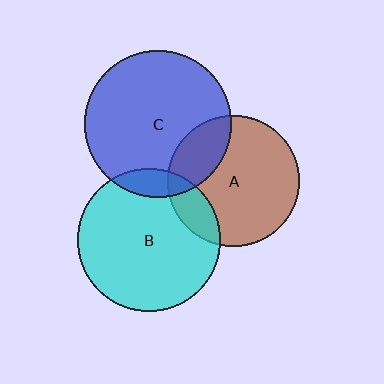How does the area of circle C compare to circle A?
Approximately 1.3 times.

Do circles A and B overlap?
Yes.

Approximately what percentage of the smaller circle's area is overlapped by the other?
Approximately 15%.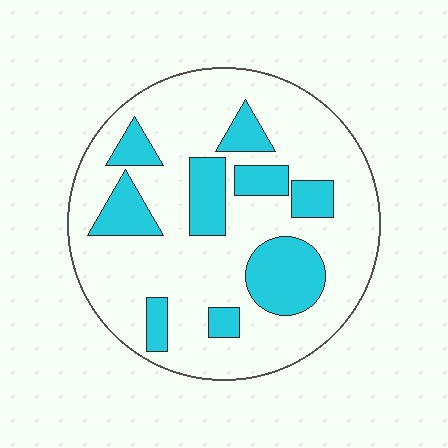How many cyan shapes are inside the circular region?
9.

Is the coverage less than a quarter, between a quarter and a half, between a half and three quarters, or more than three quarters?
Less than a quarter.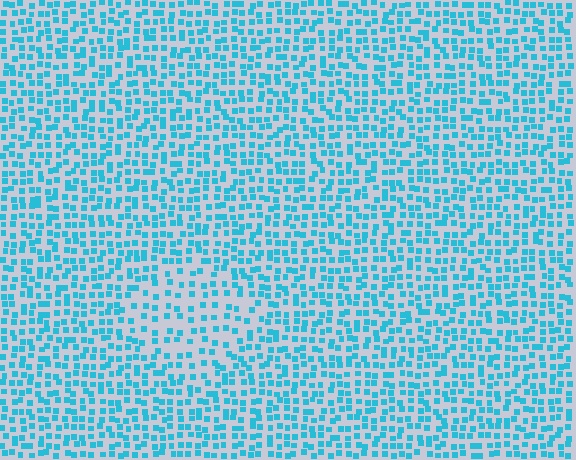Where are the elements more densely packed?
The elements are more densely packed outside the diamond boundary.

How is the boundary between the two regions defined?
The boundary is defined by a change in element density (approximately 1.7x ratio). All elements are the same color, size, and shape.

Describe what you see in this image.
The image contains small cyan elements arranged at two different densities. A diamond-shaped region is visible where the elements are less densely packed than the surrounding area.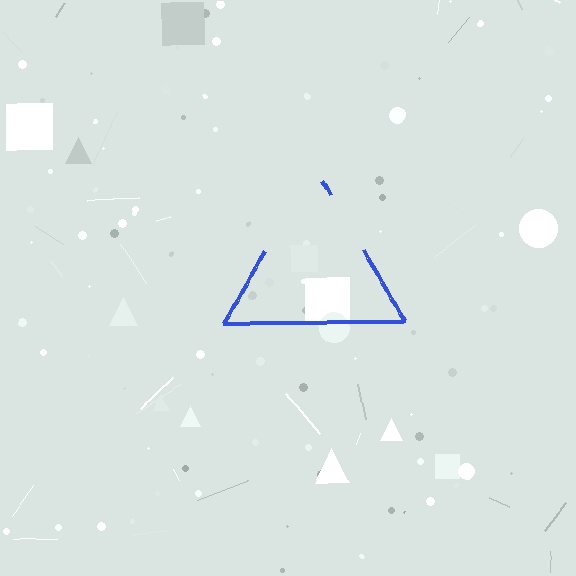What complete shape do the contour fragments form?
The contour fragments form a triangle.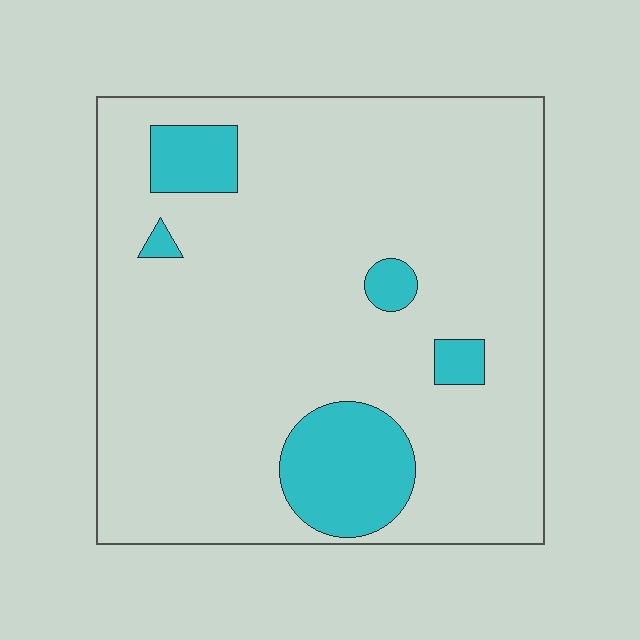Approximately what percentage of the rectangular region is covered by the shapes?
Approximately 15%.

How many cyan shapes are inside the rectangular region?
5.